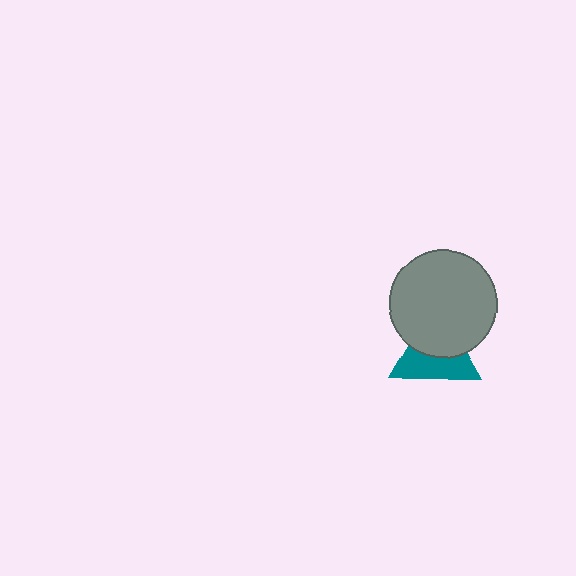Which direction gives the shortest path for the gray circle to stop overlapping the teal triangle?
Moving up gives the shortest separation.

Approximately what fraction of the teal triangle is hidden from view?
Roughly 50% of the teal triangle is hidden behind the gray circle.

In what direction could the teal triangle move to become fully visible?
The teal triangle could move down. That would shift it out from behind the gray circle entirely.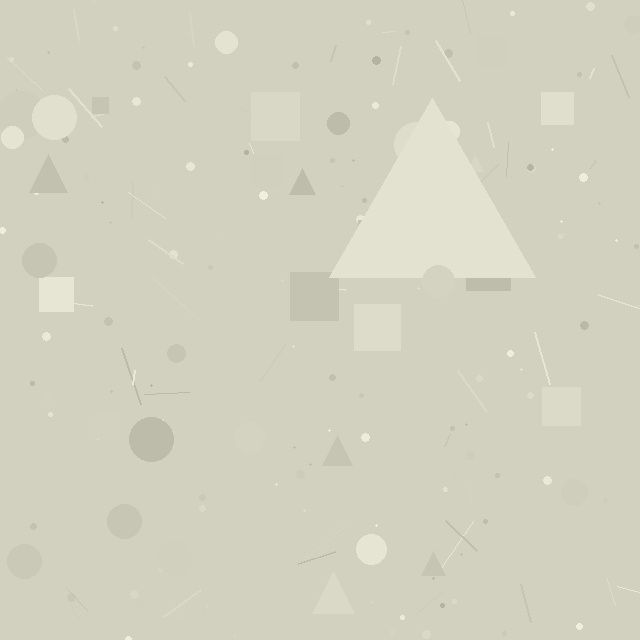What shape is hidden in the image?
A triangle is hidden in the image.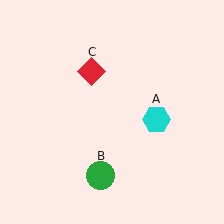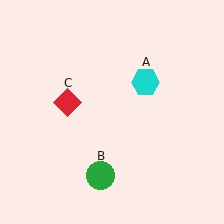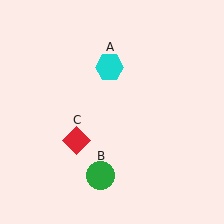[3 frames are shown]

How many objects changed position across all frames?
2 objects changed position: cyan hexagon (object A), red diamond (object C).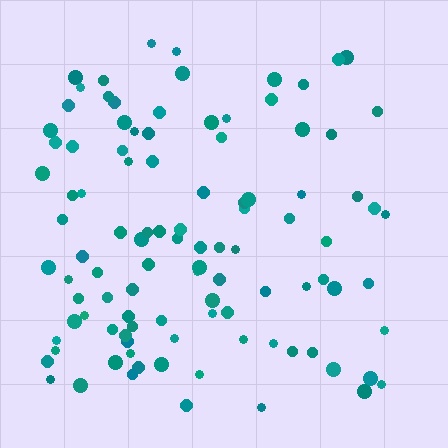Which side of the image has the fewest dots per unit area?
The right.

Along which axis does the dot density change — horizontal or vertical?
Horizontal.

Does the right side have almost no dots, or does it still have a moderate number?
Still a moderate number, just noticeably fewer than the left.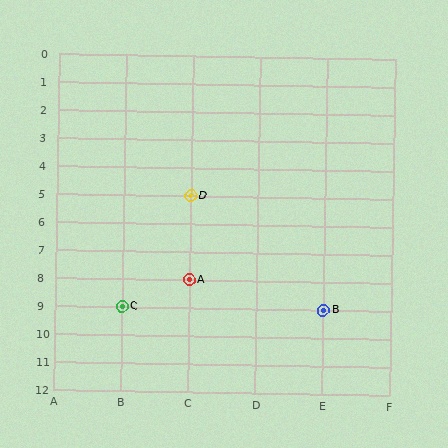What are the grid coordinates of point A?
Point A is at grid coordinates (C, 8).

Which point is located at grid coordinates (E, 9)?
Point B is at (E, 9).